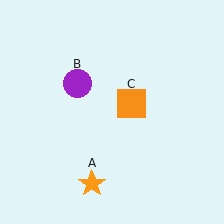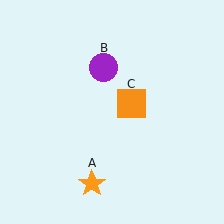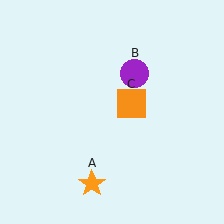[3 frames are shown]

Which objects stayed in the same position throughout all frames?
Orange star (object A) and orange square (object C) remained stationary.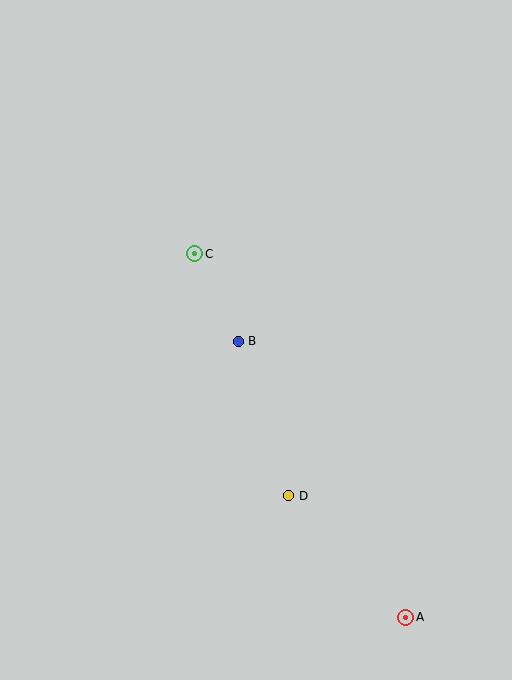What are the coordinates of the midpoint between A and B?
The midpoint between A and B is at (322, 479).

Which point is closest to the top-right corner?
Point C is closest to the top-right corner.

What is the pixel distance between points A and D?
The distance between A and D is 169 pixels.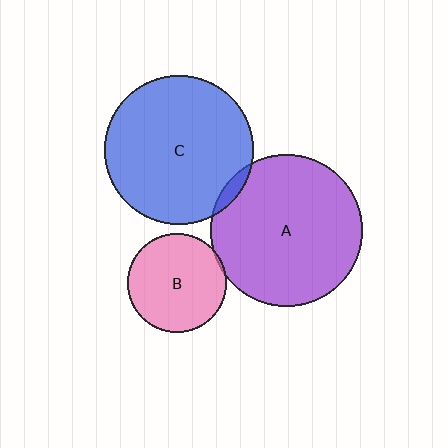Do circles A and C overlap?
Yes.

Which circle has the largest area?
Circle A (purple).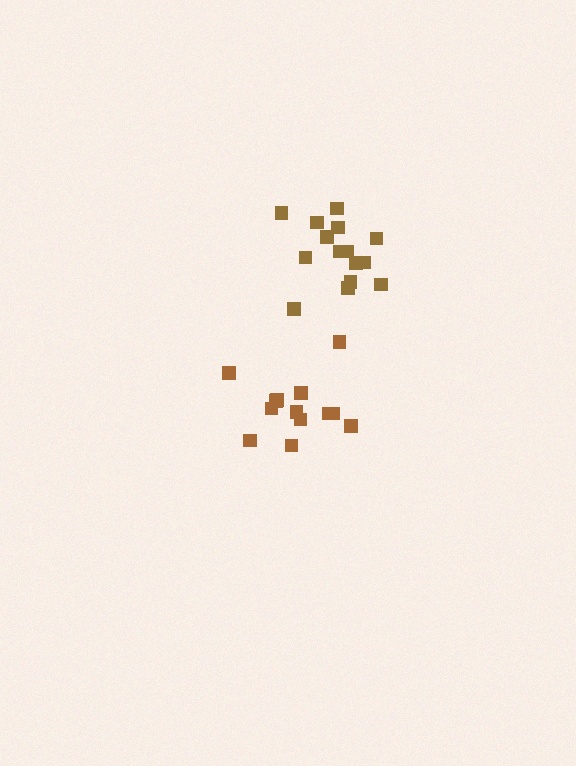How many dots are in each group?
Group 1: 15 dots, Group 2: 13 dots (28 total).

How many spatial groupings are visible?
There are 2 spatial groupings.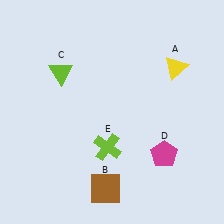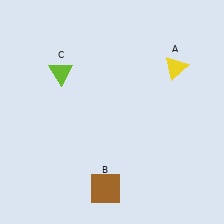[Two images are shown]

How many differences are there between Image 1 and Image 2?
There are 2 differences between the two images.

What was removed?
The lime cross (E), the magenta pentagon (D) were removed in Image 2.